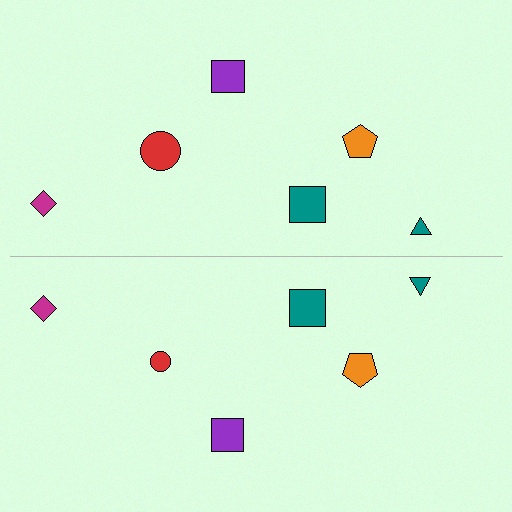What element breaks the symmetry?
The red circle on the bottom side has a different size than its mirror counterpart.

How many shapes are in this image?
There are 12 shapes in this image.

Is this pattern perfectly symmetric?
No, the pattern is not perfectly symmetric. The red circle on the bottom side has a different size than its mirror counterpart.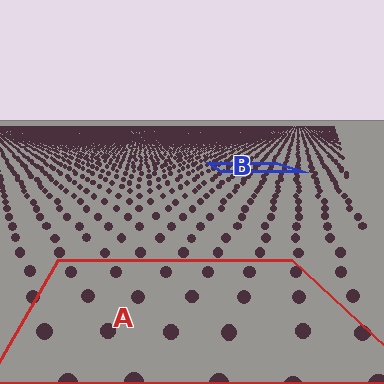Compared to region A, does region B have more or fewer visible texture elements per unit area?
Region B has more texture elements per unit area — they are packed more densely because it is farther away.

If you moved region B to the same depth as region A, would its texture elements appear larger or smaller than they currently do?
They would appear larger. At a closer depth, the same texture elements are projected at a bigger on-screen size.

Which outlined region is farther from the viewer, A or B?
Region B is farther from the viewer — the texture elements inside it appear smaller and more densely packed.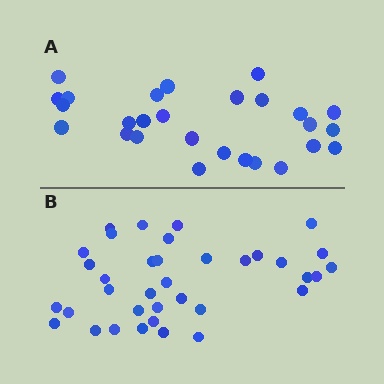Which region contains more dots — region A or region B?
Region B (the bottom region) has more dots.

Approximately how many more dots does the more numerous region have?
Region B has roughly 8 or so more dots than region A.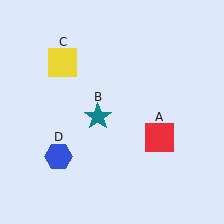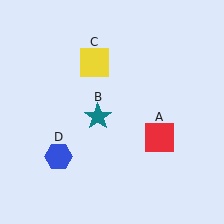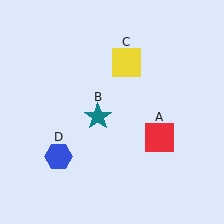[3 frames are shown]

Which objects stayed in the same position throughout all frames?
Red square (object A) and teal star (object B) and blue hexagon (object D) remained stationary.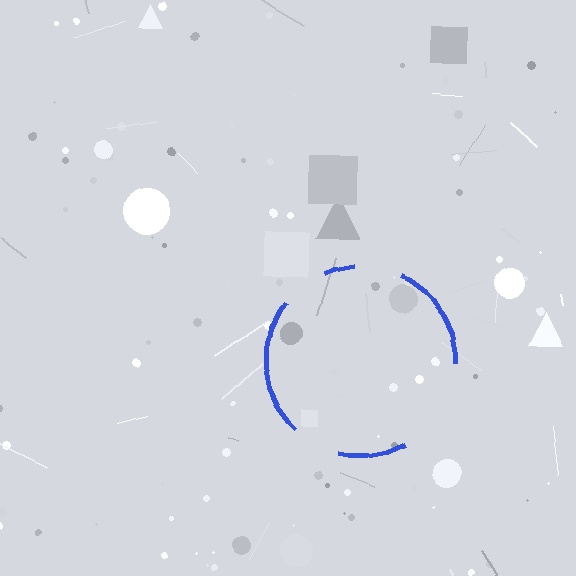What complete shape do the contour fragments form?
The contour fragments form a circle.